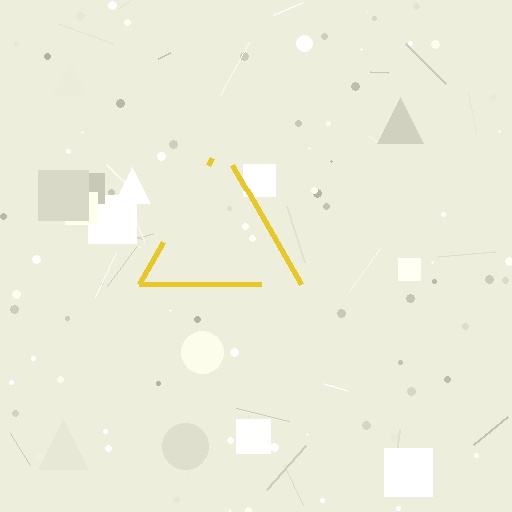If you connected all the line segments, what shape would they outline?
They would outline a triangle.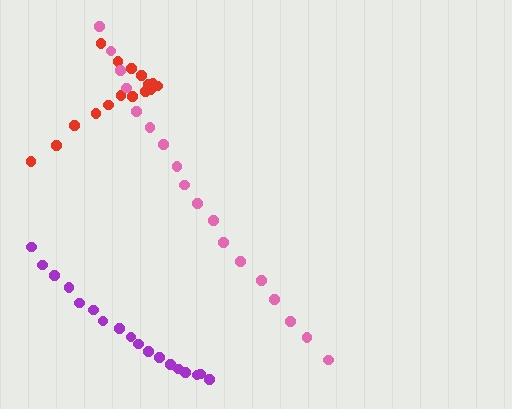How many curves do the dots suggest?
There are 3 distinct paths.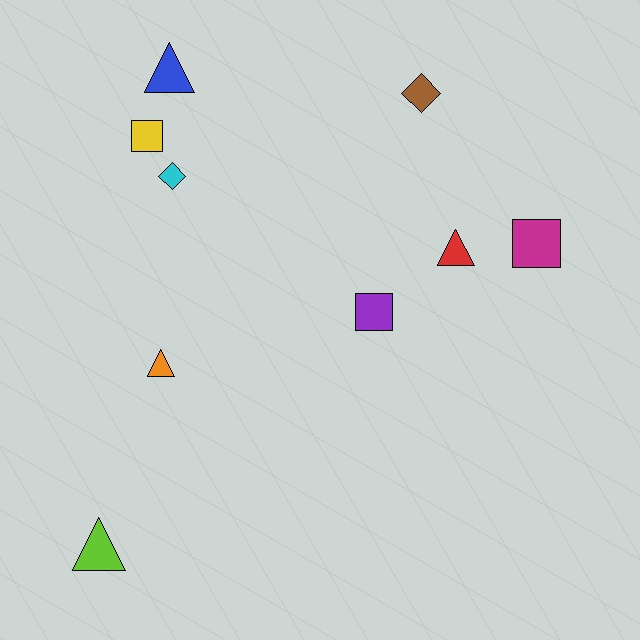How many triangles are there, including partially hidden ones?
There are 4 triangles.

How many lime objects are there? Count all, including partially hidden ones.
There is 1 lime object.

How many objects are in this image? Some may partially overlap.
There are 9 objects.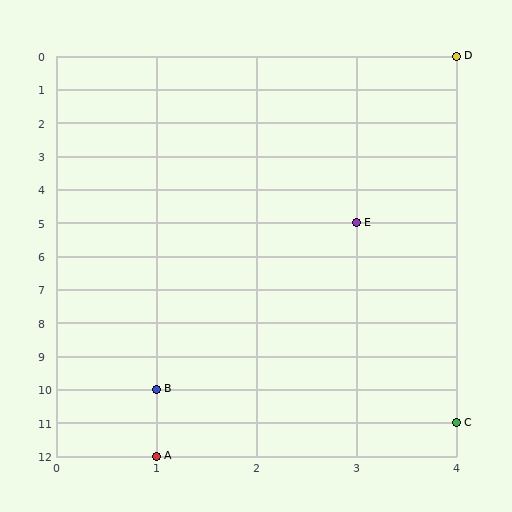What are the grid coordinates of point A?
Point A is at grid coordinates (1, 12).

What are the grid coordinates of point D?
Point D is at grid coordinates (4, 0).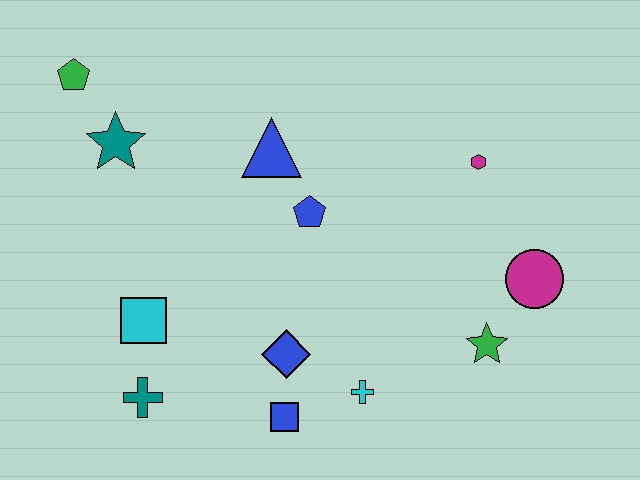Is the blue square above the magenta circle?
No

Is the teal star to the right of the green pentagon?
Yes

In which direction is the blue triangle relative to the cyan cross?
The blue triangle is above the cyan cross.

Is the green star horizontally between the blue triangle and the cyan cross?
No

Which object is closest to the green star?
The magenta circle is closest to the green star.